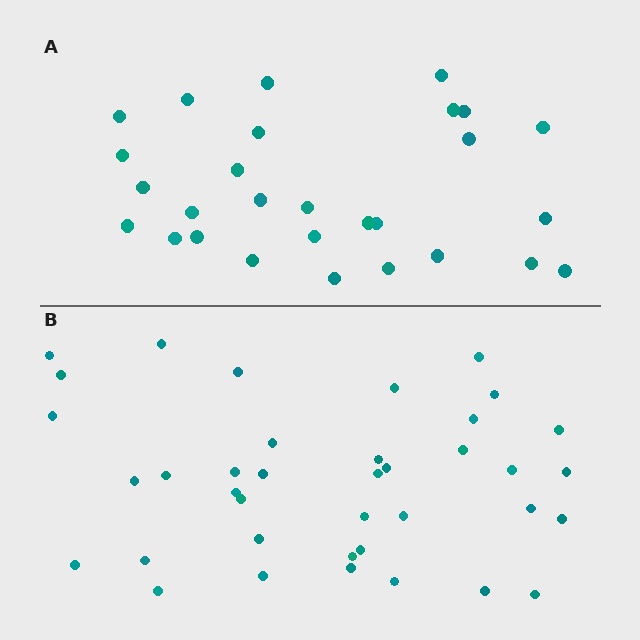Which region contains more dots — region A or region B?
Region B (the bottom region) has more dots.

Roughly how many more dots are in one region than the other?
Region B has roughly 10 or so more dots than region A.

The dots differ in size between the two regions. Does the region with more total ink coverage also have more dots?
No. Region A has more total ink coverage because its dots are larger, but region B actually contains more individual dots. Total area can be misleading — the number of items is what matters here.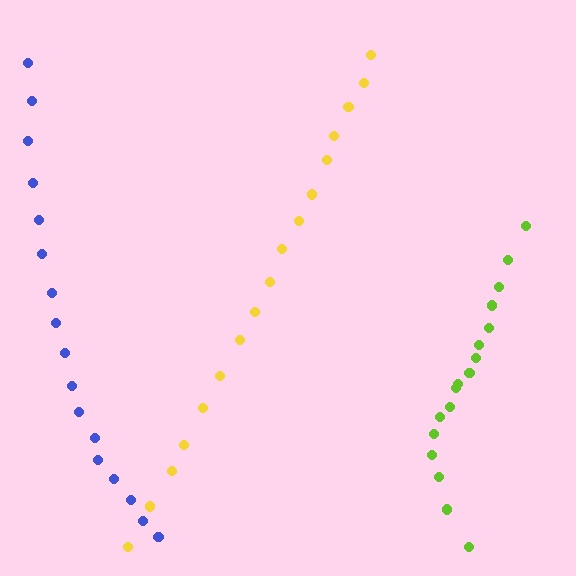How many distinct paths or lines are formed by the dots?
There are 3 distinct paths.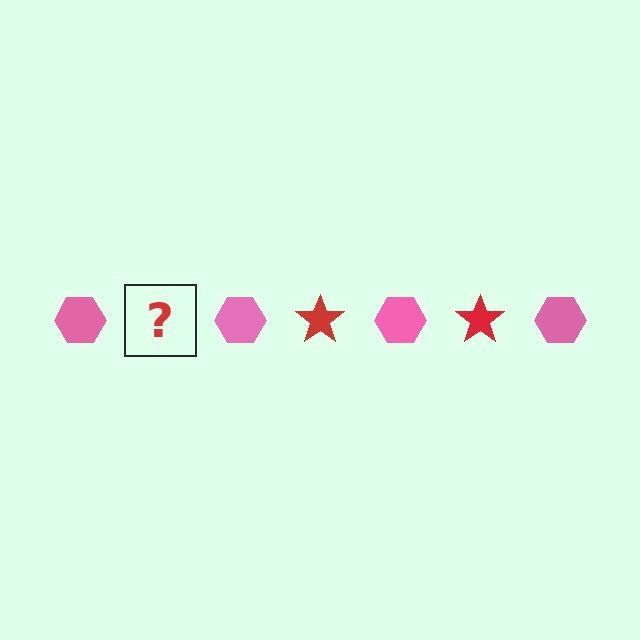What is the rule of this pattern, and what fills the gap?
The rule is that the pattern alternates between pink hexagon and red star. The gap should be filled with a red star.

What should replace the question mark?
The question mark should be replaced with a red star.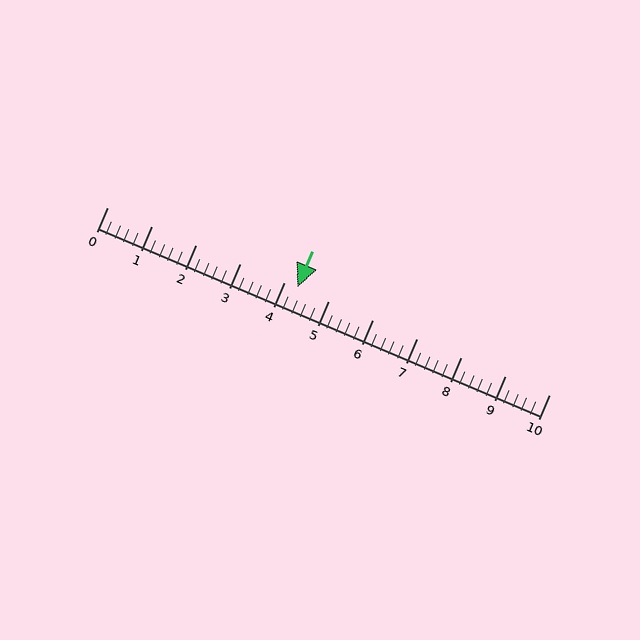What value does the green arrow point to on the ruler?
The green arrow points to approximately 4.3.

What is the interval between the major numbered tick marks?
The major tick marks are spaced 1 units apart.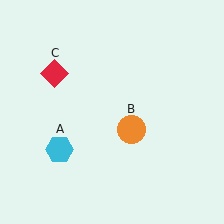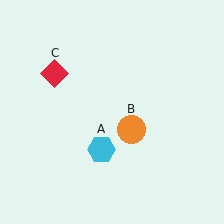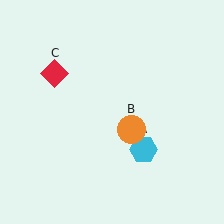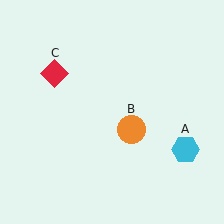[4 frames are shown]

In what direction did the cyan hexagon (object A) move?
The cyan hexagon (object A) moved right.